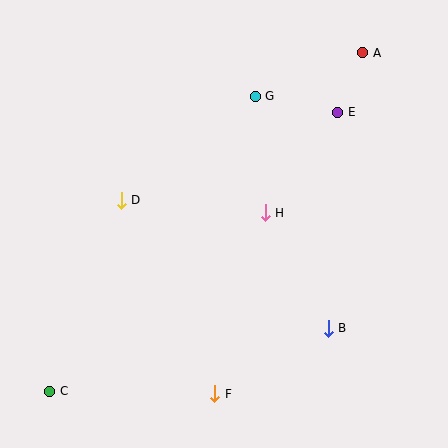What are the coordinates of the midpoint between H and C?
The midpoint between H and C is at (157, 302).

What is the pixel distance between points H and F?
The distance between H and F is 188 pixels.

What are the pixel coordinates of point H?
Point H is at (265, 213).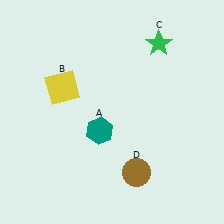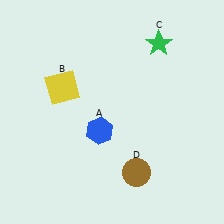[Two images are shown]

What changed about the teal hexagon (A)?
In Image 1, A is teal. In Image 2, it changed to blue.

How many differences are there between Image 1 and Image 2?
There is 1 difference between the two images.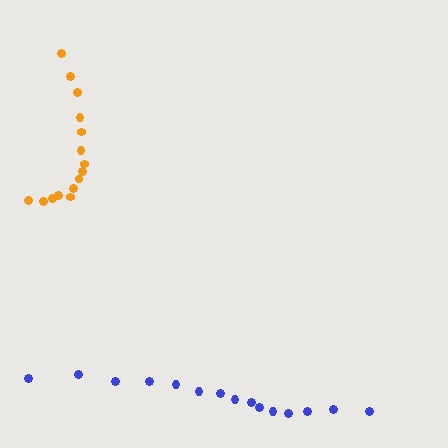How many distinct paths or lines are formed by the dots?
There are 2 distinct paths.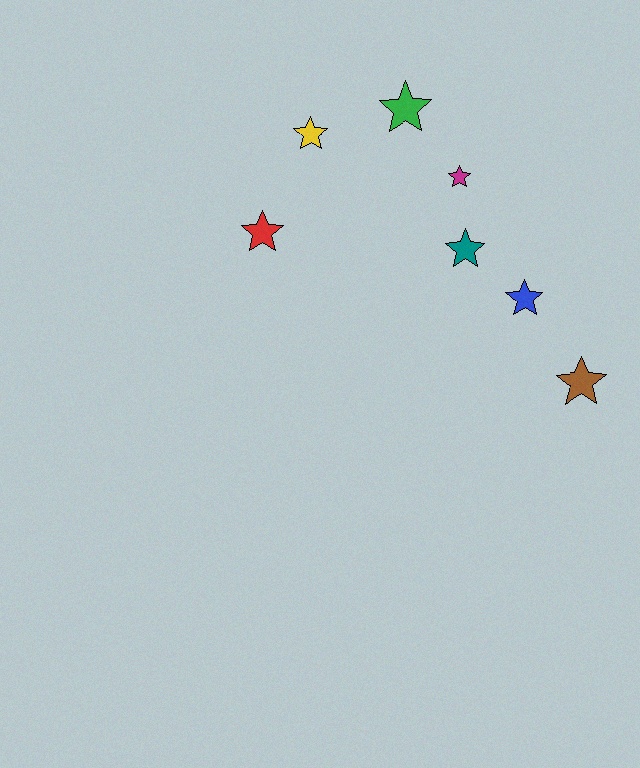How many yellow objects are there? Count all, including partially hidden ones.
There is 1 yellow object.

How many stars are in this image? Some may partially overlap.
There are 7 stars.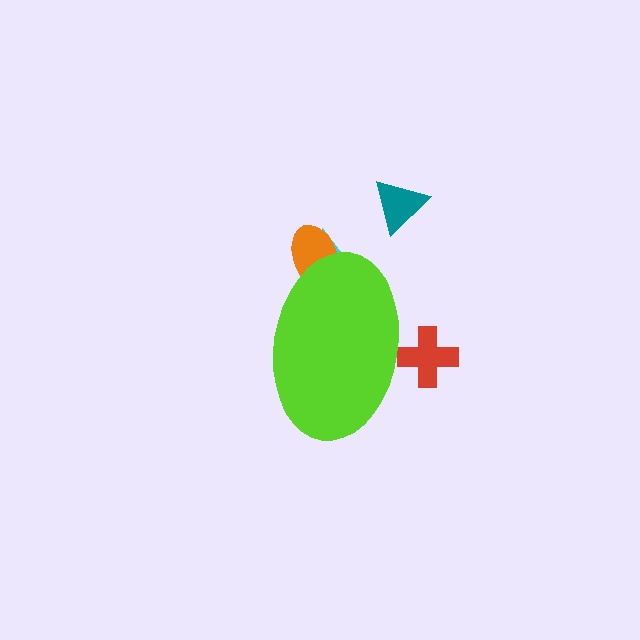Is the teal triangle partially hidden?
No, the teal triangle is fully visible.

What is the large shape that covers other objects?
A lime ellipse.